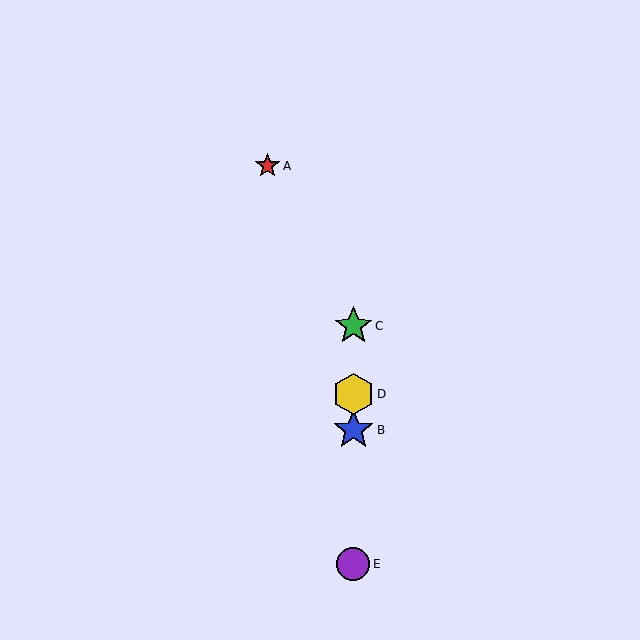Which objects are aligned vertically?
Objects B, C, D, E are aligned vertically.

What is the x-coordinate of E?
Object E is at x≈353.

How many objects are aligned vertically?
4 objects (B, C, D, E) are aligned vertically.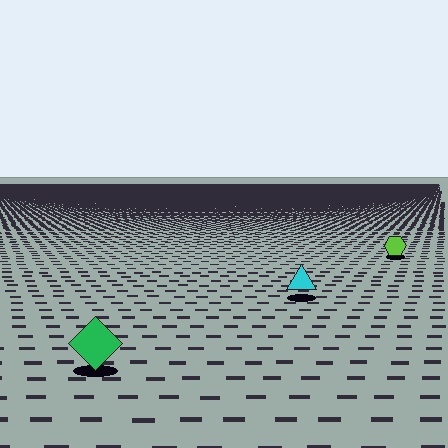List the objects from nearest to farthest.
From nearest to farthest: the green diamond, the cyan triangle, the lime hexagon.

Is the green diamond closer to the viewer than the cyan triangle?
Yes. The green diamond is closer — you can tell from the texture gradient: the ground texture is coarser near it.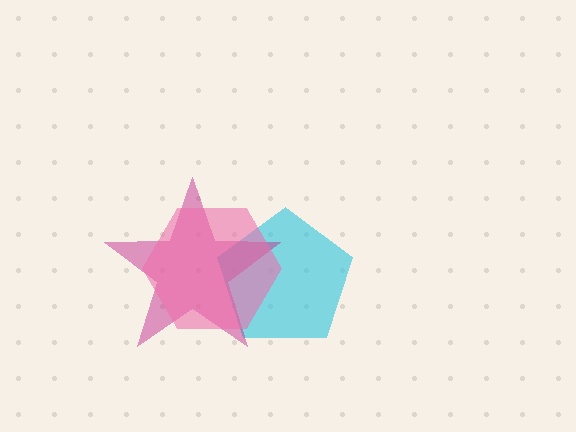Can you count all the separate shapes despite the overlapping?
Yes, there are 3 separate shapes.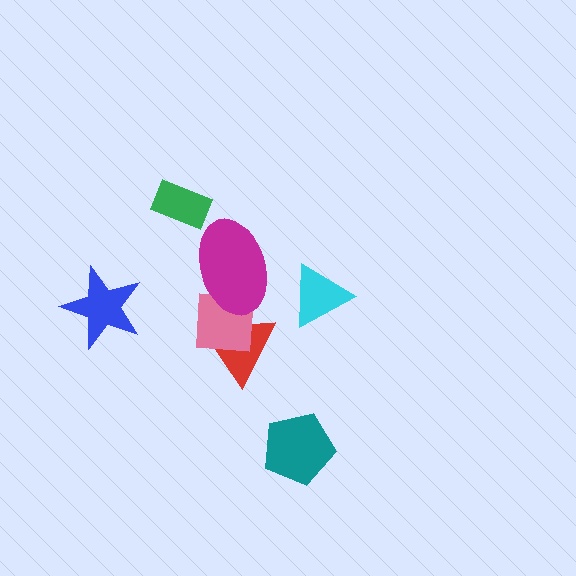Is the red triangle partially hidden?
Yes, it is partially covered by another shape.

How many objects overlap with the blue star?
0 objects overlap with the blue star.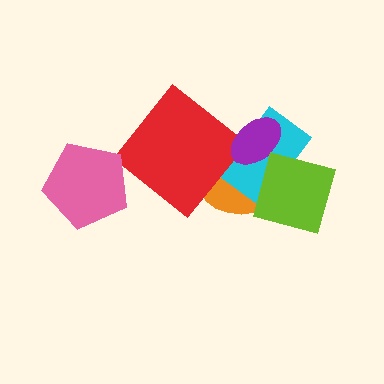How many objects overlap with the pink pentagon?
0 objects overlap with the pink pentagon.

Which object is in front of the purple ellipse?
The lime square is in front of the purple ellipse.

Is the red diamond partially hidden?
No, no other shape covers it.